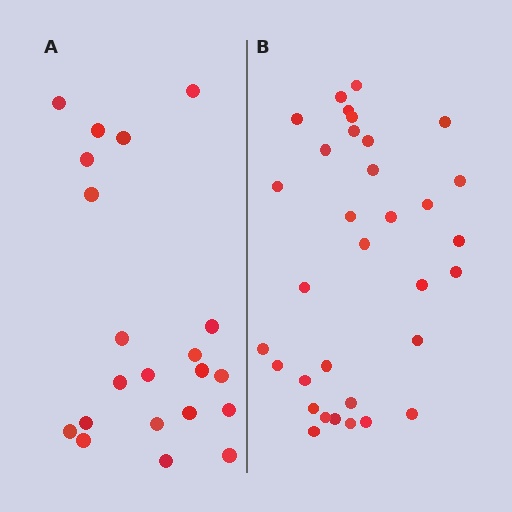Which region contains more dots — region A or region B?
Region B (the right region) has more dots.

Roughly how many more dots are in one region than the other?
Region B has roughly 12 or so more dots than region A.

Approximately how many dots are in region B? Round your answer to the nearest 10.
About 30 dots. (The exact count is 33, which rounds to 30.)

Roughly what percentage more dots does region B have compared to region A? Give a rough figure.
About 55% more.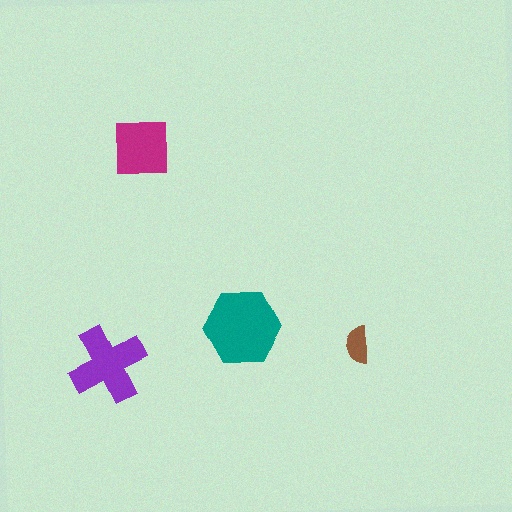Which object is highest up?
The magenta square is topmost.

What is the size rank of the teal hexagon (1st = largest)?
1st.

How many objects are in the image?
There are 4 objects in the image.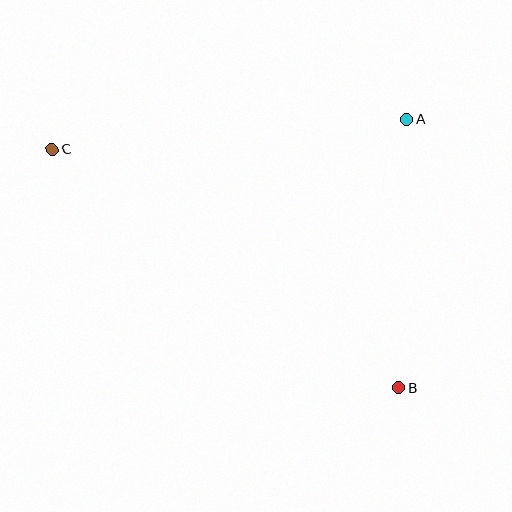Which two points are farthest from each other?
Points B and C are farthest from each other.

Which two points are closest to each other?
Points A and B are closest to each other.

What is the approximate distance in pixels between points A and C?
The distance between A and C is approximately 356 pixels.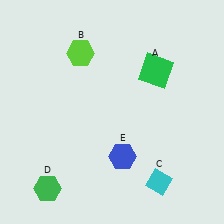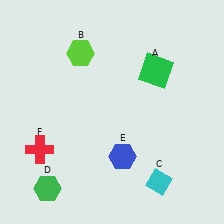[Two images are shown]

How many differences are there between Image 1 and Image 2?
There is 1 difference between the two images.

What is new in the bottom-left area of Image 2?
A red cross (F) was added in the bottom-left area of Image 2.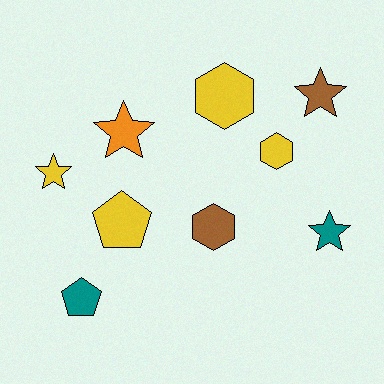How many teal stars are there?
There is 1 teal star.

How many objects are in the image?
There are 9 objects.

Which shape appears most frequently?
Star, with 4 objects.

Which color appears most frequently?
Yellow, with 4 objects.